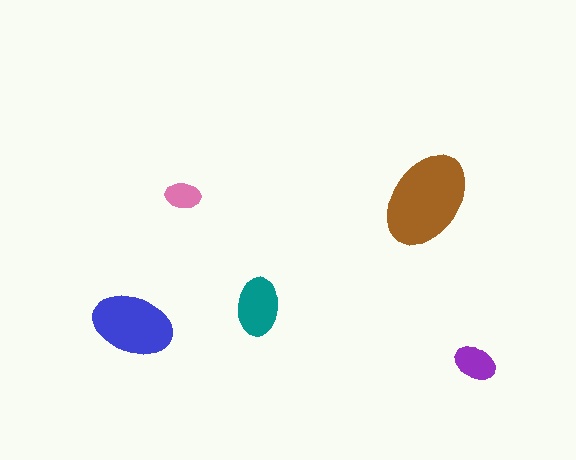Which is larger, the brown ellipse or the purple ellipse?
The brown one.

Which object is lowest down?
The purple ellipse is bottommost.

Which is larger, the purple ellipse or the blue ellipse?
The blue one.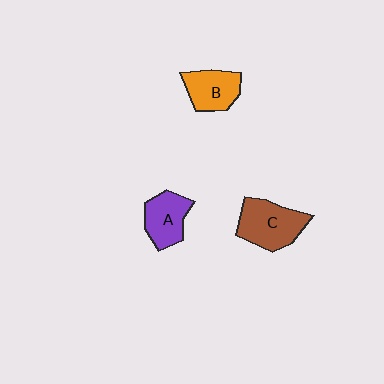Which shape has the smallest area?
Shape B (orange).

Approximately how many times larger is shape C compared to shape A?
Approximately 1.4 times.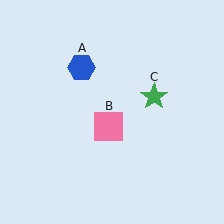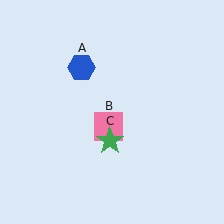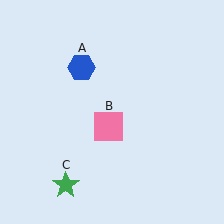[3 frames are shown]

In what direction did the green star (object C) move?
The green star (object C) moved down and to the left.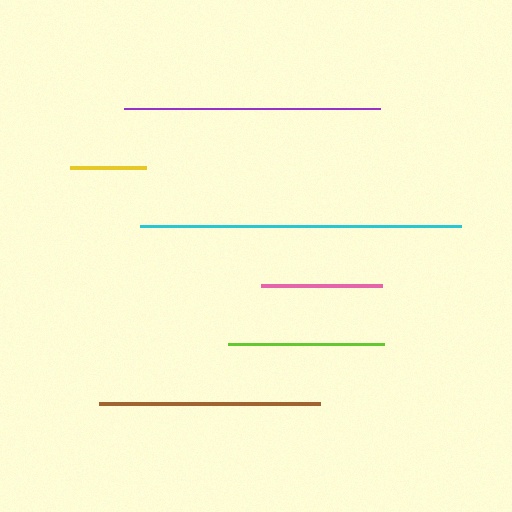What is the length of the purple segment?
The purple segment is approximately 255 pixels long.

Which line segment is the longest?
The cyan line is the longest at approximately 321 pixels.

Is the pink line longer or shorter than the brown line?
The brown line is longer than the pink line.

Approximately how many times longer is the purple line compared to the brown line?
The purple line is approximately 1.2 times the length of the brown line.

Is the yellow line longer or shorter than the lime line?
The lime line is longer than the yellow line.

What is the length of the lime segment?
The lime segment is approximately 156 pixels long.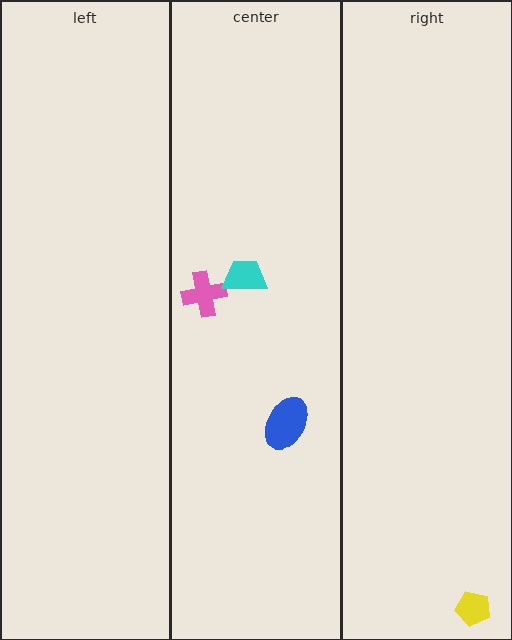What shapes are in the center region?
The pink cross, the cyan trapezoid, the blue ellipse.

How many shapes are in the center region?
3.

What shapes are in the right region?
The yellow pentagon.